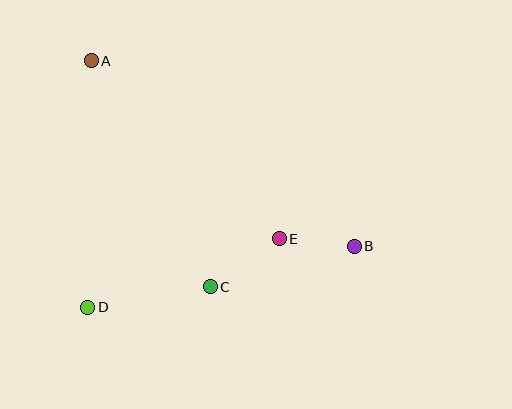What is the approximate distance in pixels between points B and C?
The distance between B and C is approximately 150 pixels.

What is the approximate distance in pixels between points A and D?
The distance between A and D is approximately 247 pixels.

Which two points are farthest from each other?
Points A and B are farthest from each other.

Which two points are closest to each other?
Points B and E are closest to each other.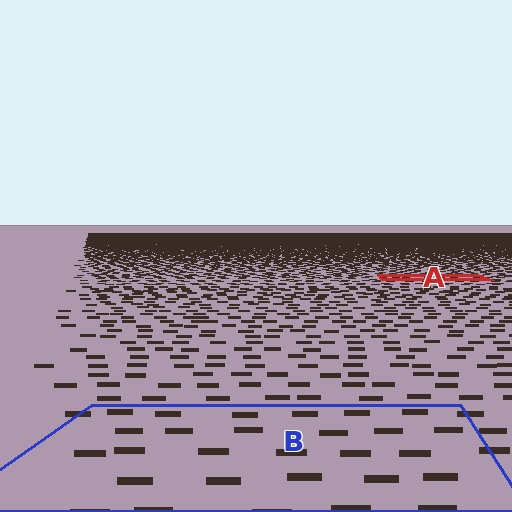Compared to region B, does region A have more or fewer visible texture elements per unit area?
Region A has more texture elements per unit area — they are packed more densely because it is farther away.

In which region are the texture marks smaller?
The texture marks are smaller in region A, because it is farther away.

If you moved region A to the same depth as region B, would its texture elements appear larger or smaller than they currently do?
They would appear larger. At a closer depth, the same texture elements are projected at a bigger on-screen size.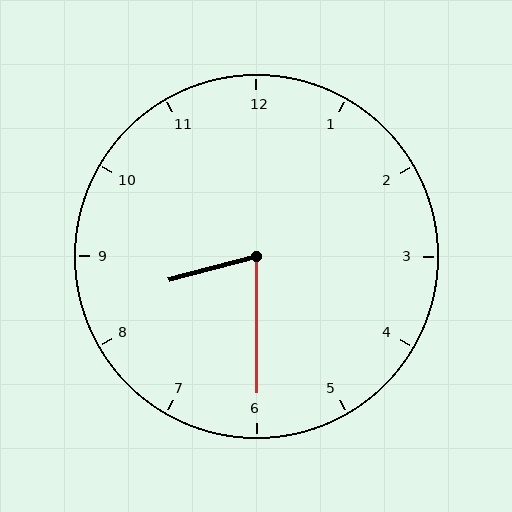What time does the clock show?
8:30.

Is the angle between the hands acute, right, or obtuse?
It is acute.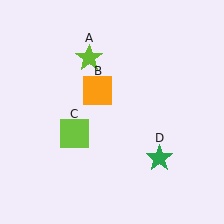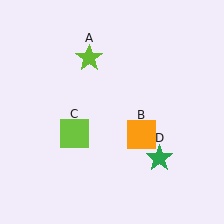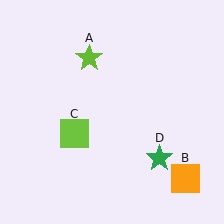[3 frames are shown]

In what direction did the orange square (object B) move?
The orange square (object B) moved down and to the right.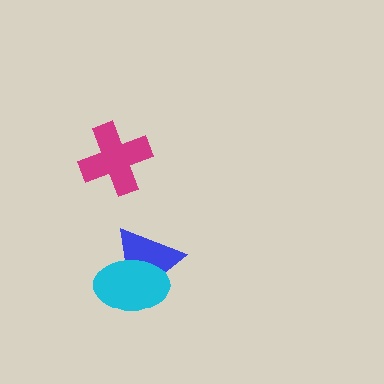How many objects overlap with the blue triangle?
1 object overlaps with the blue triangle.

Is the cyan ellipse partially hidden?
No, no other shape covers it.